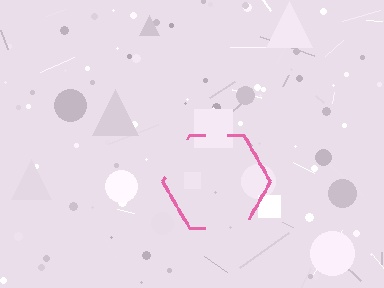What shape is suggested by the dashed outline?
The dashed outline suggests a hexagon.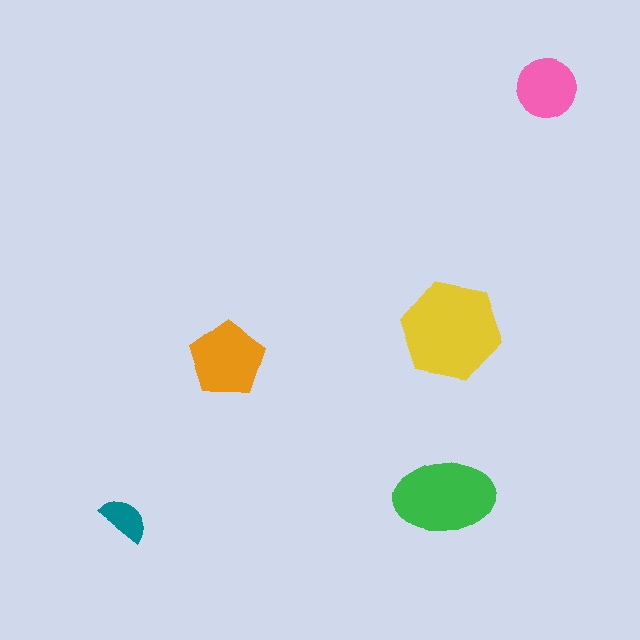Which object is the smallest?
The teal semicircle.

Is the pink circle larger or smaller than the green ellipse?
Smaller.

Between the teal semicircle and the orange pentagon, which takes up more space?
The orange pentagon.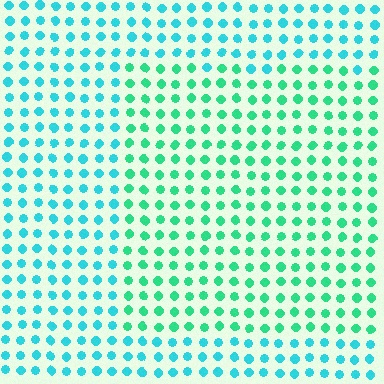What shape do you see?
I see a rectangle.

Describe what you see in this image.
The image is filled with small cyan elements in a uniform arrangement. A rectangle-shaped region is visible where the elements are tinted to a slightly different hue, forming a subtle color boundary.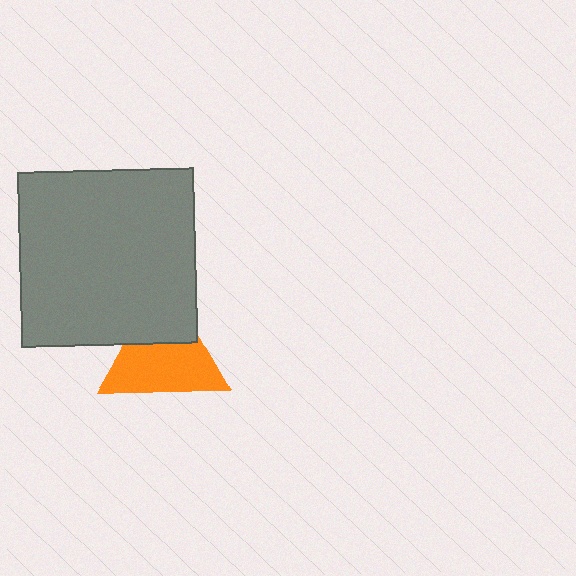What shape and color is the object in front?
The object in front is a gray square.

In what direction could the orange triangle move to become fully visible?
The orange triangle could move down. That would shift it out from behind the gray square entirely.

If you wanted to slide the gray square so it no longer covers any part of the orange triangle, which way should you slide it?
Slide it up — that is the most direct way to separate the two shapes.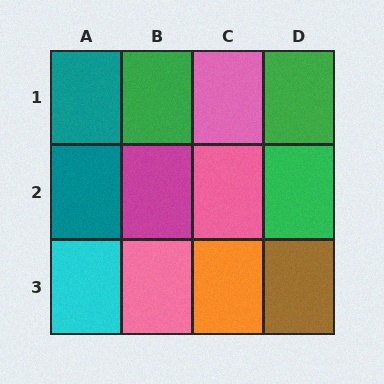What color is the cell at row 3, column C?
Orange.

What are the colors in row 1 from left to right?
Teal, green, pink, green.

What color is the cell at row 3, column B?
Pink.